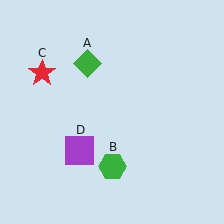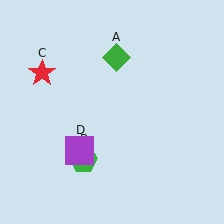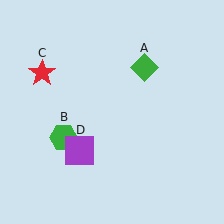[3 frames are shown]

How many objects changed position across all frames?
2 objects changed position: green diamond (object A), green hexagon (object B).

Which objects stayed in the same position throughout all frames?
Red star (object C) and purple square (object D) remained stationary.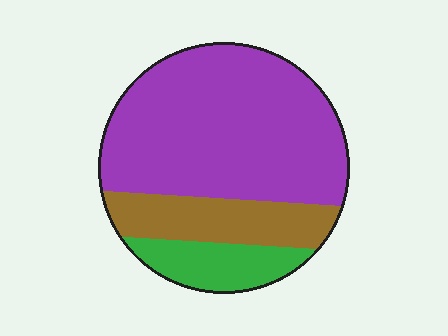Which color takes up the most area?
Purple, at roughly 65%.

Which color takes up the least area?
Green, at roughly 15%.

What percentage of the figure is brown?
Brown covers roughly 20% of the figure.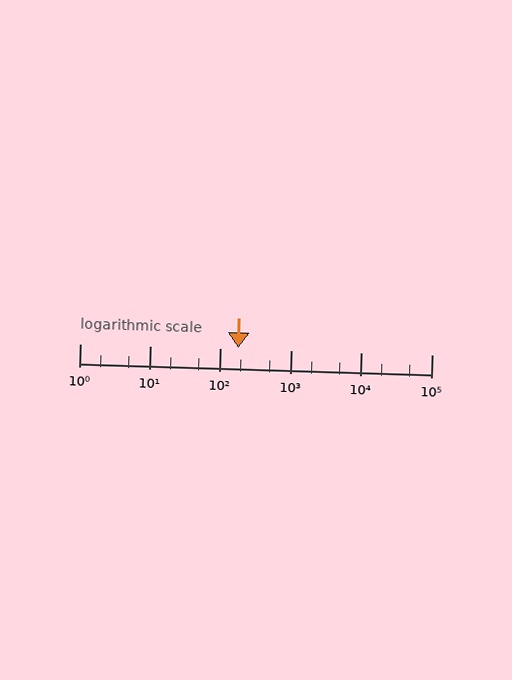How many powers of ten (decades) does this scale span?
The scale spans 5 decades, from 1 to 100000.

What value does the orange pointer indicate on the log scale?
The pointer indicates approximately 180.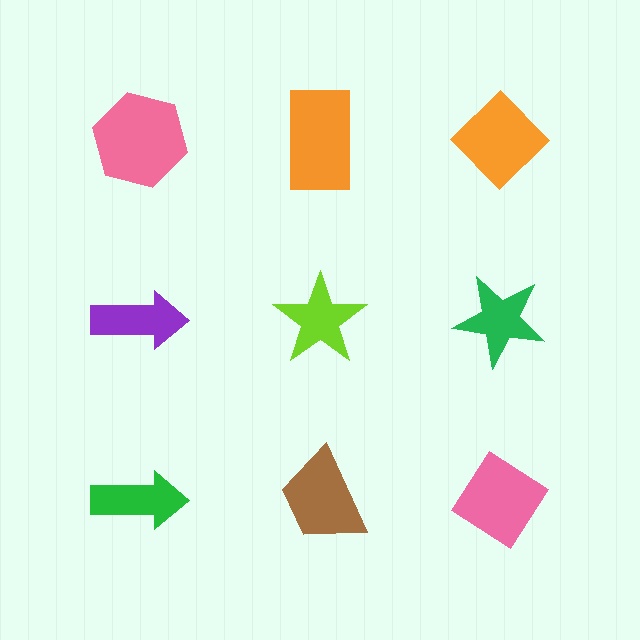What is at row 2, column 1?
A purple arrow.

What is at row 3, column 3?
A pink diamond.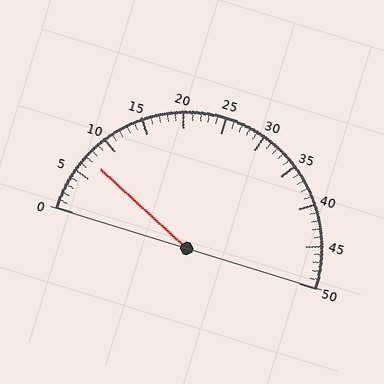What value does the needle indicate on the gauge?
The needle indicates approximately 7.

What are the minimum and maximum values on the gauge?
The gauge ranges from 0 to 50.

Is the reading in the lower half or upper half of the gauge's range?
The reading is in the lower half of the range (0 to 50).